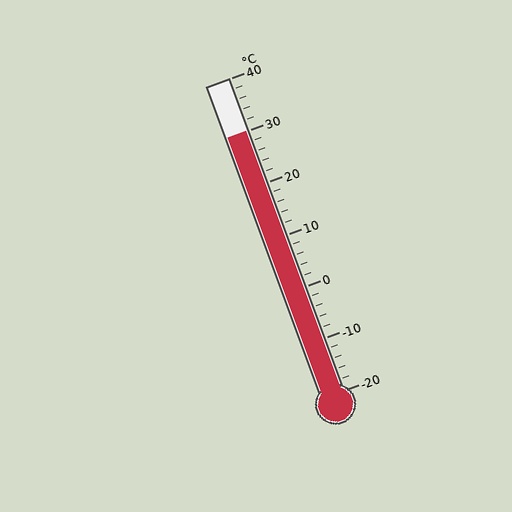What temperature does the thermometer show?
The thermometer shows approximately 30°C.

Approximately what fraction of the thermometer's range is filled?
The thermometer is filled to approximately 85% of its range.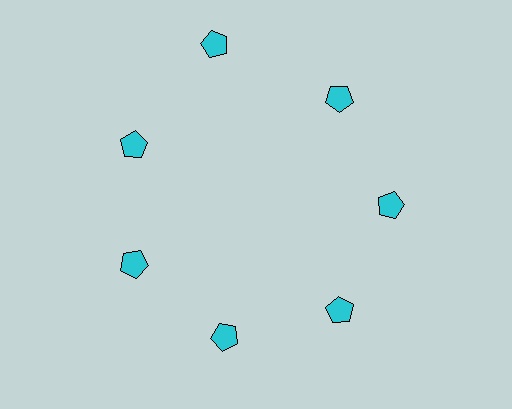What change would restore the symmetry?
The symmetry would be restored by moving it inward, back onto the ring so that all 7 pentagons sit at equal angles and equal distance from the center.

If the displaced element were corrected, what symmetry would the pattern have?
It would have 7-fold rotational symmetry — the pattern would map onto itself every 51 degrees.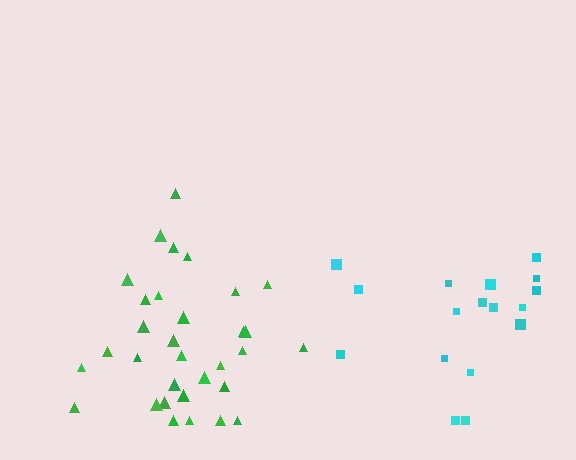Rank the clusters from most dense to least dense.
green, cyan.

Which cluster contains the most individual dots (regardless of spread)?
Green (32).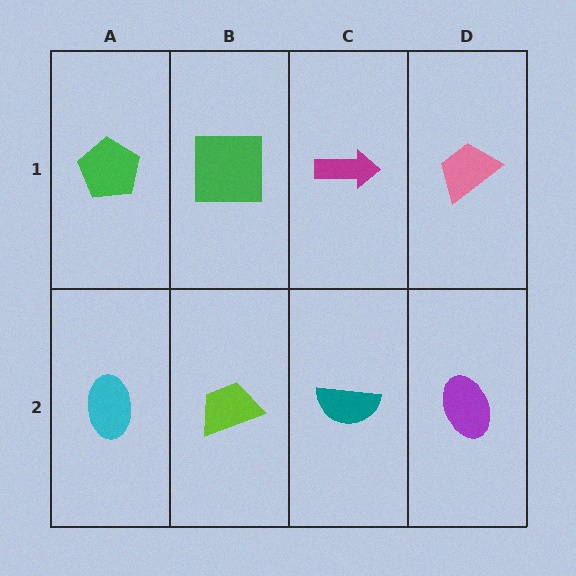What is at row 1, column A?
A green pentagon.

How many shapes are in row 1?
4 shapes.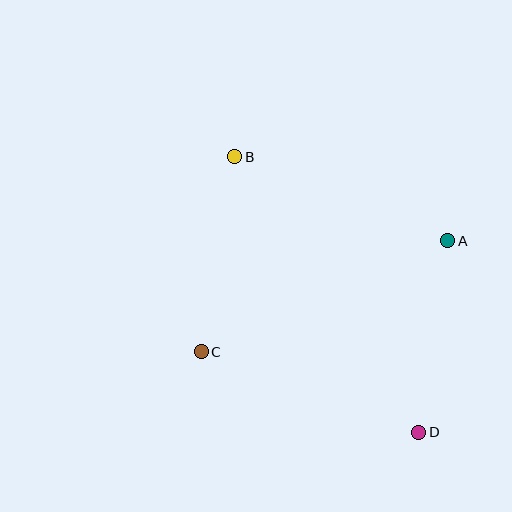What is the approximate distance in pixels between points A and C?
The distance between A and C is approximately 271 pixels.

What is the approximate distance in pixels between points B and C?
The distance between B and C is approximately 198 pixels.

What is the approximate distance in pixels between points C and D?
The distance between C and D is approximately 232 pixels.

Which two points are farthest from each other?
Points B and D are farthest from each other.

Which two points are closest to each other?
Points A and D are closest to each other.